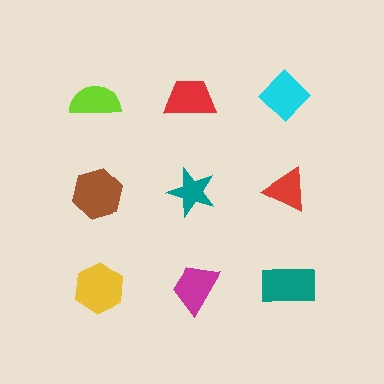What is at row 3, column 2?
A magenta trapezoid.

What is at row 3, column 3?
A teal rectangle.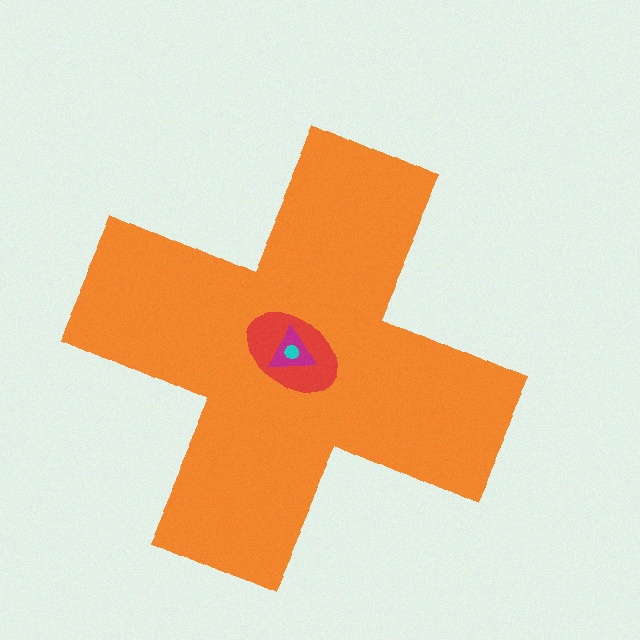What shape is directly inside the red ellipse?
The magenta triangle.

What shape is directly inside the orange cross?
The red ellipse.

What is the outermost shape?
The orange cross.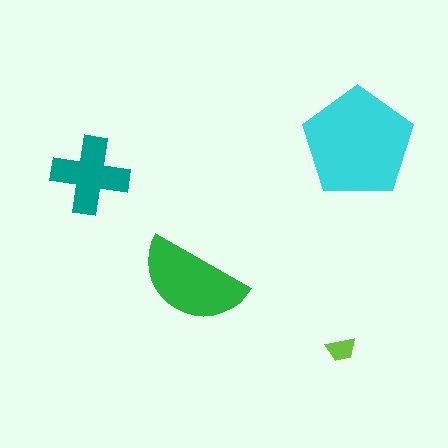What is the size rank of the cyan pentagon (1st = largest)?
1st.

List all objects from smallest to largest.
The lime trapezoid, the teal cross, the green semicircle, the cyan pentagon.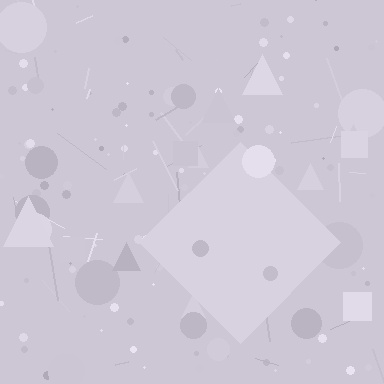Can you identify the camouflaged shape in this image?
The camouflaged shape is a diamond.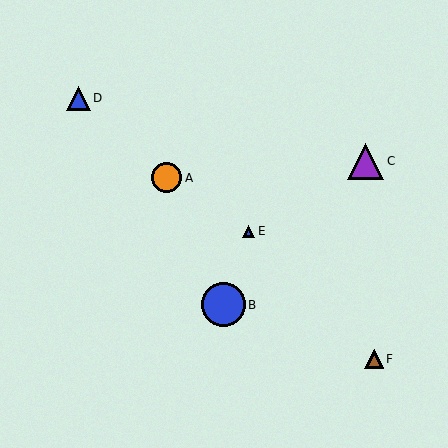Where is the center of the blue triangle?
The center of the blue triangle is at (78, 98).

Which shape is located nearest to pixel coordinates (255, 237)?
The blue triangle (labeled E) at (248, 231) is nearest to that location.